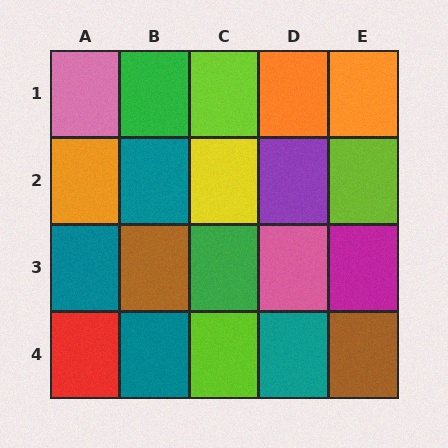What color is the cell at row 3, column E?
Magenta.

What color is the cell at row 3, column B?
Brown.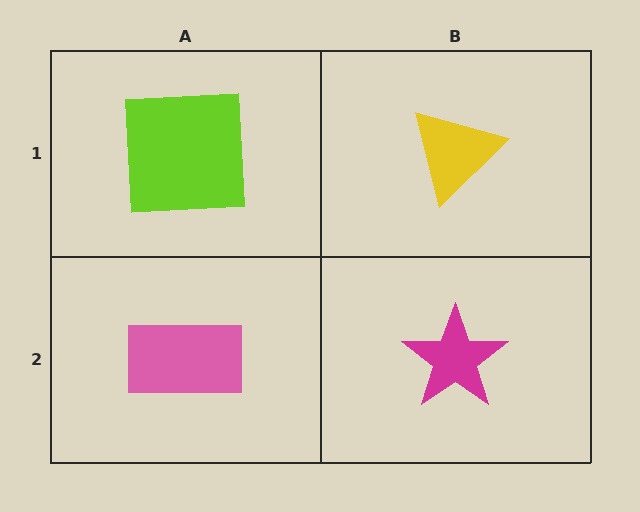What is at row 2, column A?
A pink rectangle.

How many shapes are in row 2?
2 shapes.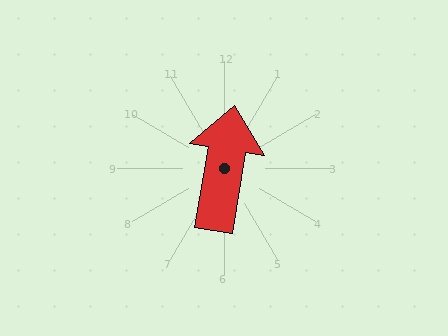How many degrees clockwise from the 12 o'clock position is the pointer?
Approximately 9 degrees.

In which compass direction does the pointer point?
North.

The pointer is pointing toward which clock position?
Roughly 12 o'clock.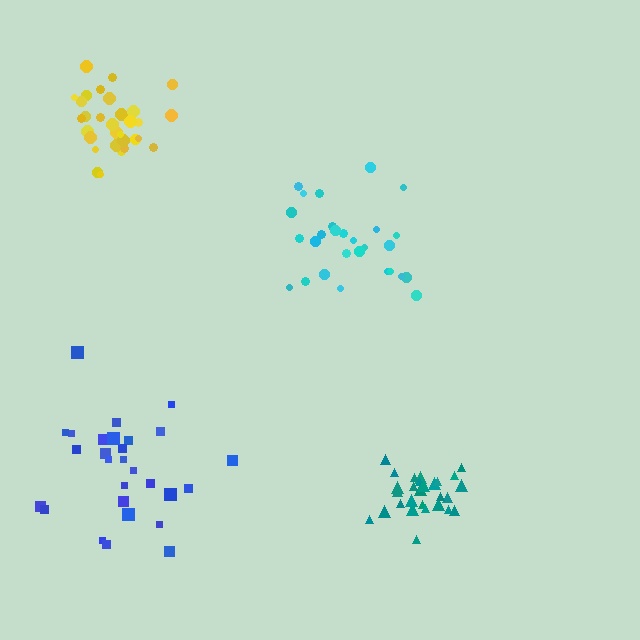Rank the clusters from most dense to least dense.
teal, yellow, cyan, blue.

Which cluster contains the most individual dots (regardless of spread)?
Yellow (31).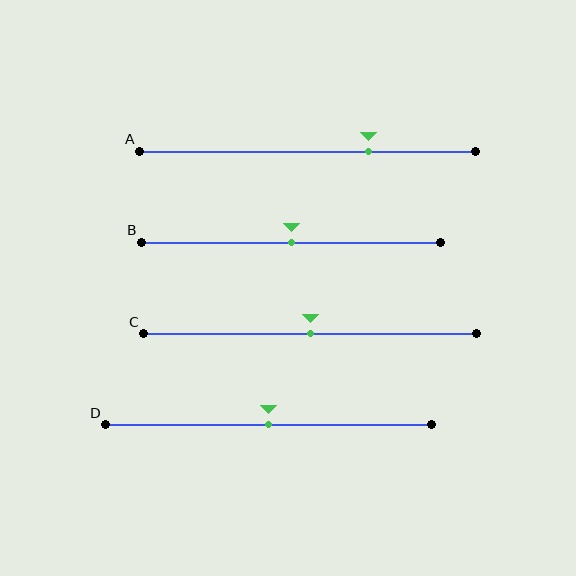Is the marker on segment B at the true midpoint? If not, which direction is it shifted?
Yes, the marker on segment B is at the true midpoint.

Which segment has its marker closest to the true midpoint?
Segment B has its marker closest to the true midpoint.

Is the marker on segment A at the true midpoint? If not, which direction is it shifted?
No, the marker on segment A is shifted to the right by about 18% of the segment length.